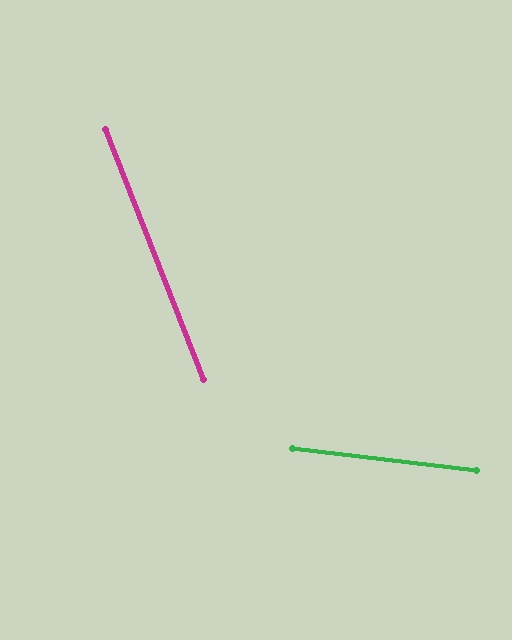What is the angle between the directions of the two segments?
Approximately 62 degrees.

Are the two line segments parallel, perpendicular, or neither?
Neither parallel nor perpendicular — they differ by about 62°.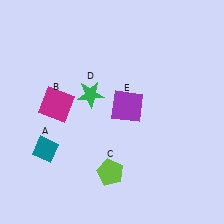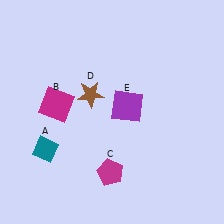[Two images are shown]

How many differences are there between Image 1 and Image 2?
There are 2 differences between the two images.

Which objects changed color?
C changed from lime to magenta. D changed from green to brown.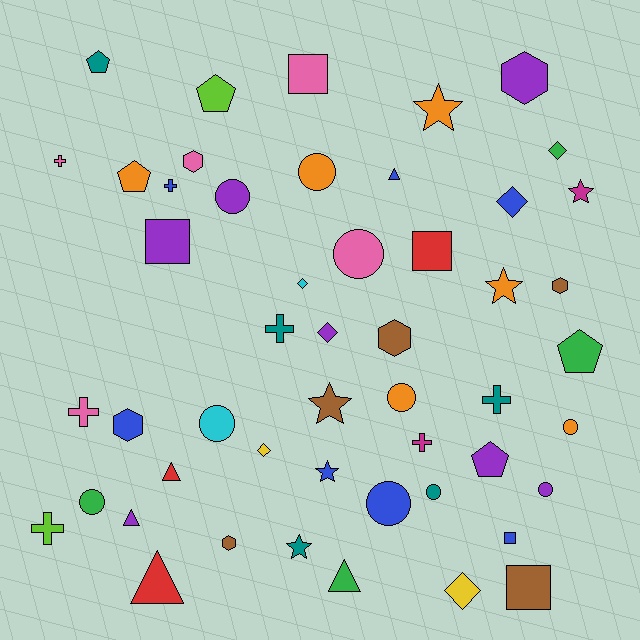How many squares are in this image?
There are 5 squares.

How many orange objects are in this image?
There are 6 orange objects.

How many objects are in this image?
There are 50 objects.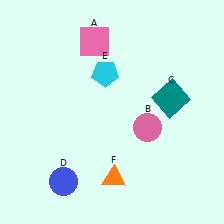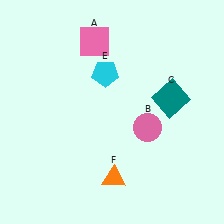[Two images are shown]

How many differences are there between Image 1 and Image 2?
There is 1 difference between the two images.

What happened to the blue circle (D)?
The blue circle (D) was removed in Image 2. It was in the bottom-left area of Image 1.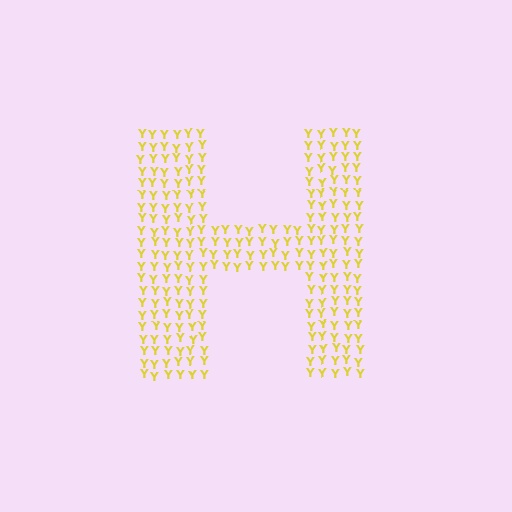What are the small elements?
The small elements are letter Y's.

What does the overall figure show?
The overall figure shows the letter H.